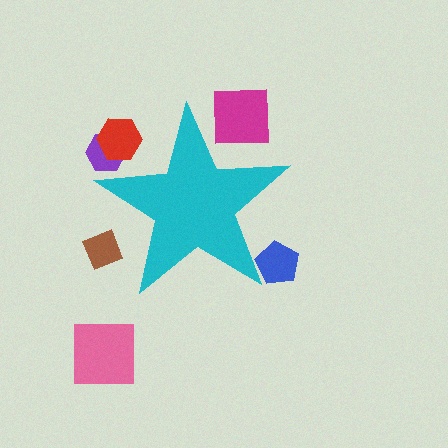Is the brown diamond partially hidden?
Yes, the brown diamond is partially hidden behind the cyan star.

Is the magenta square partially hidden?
Yes, the magenta square is partially hidden behind the cyan star.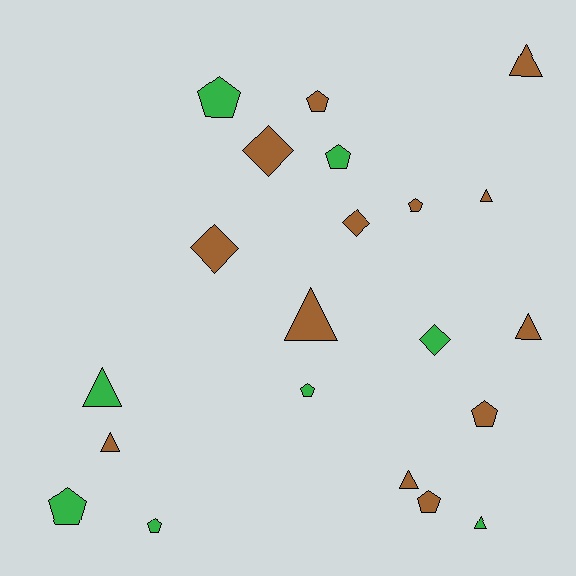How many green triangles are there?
There are 2 green triangles.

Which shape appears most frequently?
Pentagon, with 9 objects.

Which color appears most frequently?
Brown, with 13 objects.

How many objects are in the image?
There are 21 objects.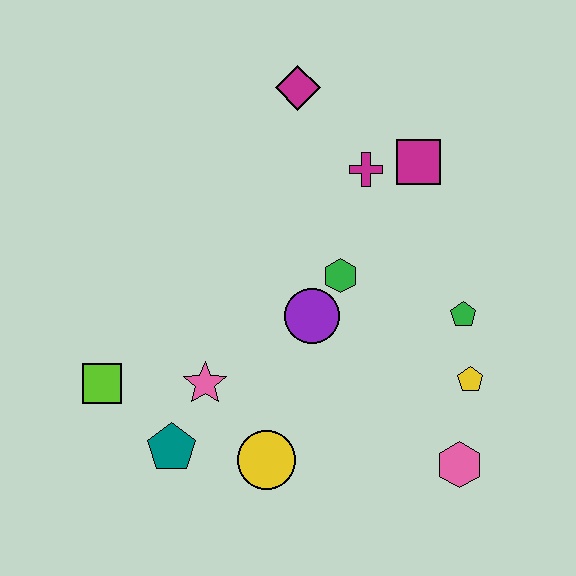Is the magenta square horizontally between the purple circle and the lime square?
No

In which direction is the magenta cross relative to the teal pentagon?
The magenta cross is above the teal pentagon.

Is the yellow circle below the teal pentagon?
Yes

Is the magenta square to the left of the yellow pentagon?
Yes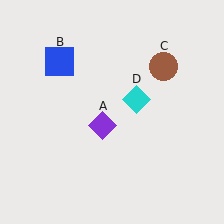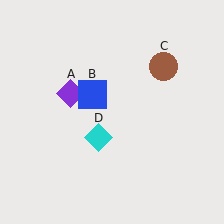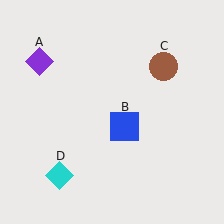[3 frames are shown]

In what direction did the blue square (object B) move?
The blue square (object B) moved down and to the right.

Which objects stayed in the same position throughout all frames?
Brown circle (object C) remained stationary.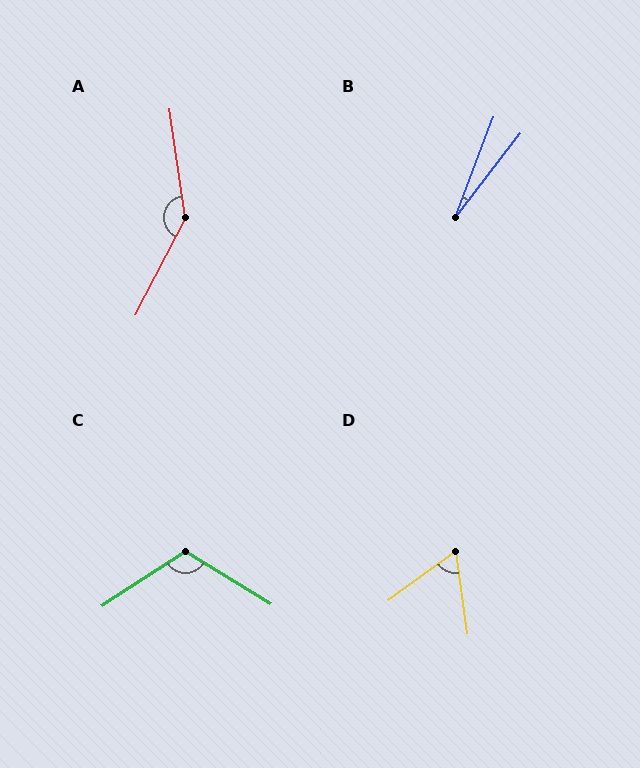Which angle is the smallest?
B, at approximately 17 degrees.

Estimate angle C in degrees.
Approximately 115 degrees.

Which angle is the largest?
A, at approximately 145 degrees.